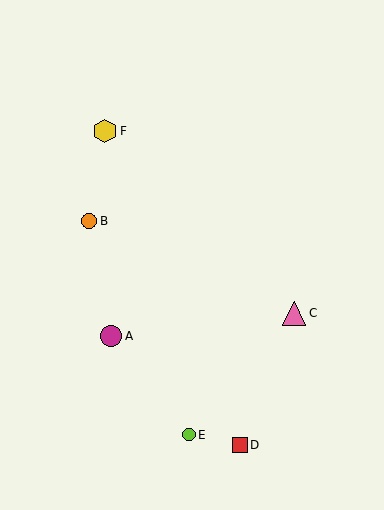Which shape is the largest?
The pink triangle (labeled C) is the largest.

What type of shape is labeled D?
Shape D is a red square.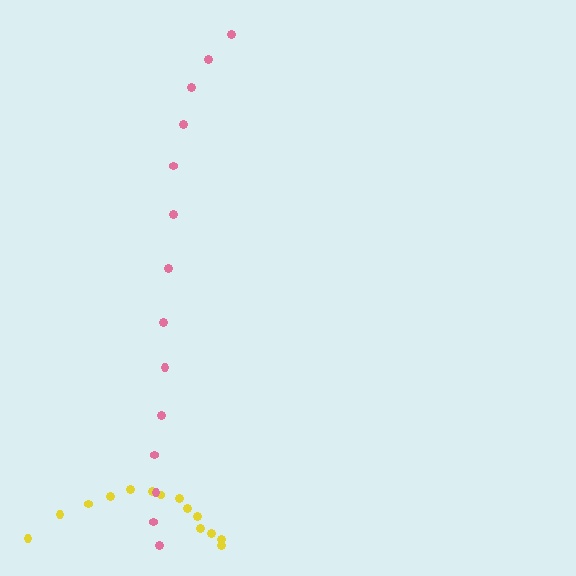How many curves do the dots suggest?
There are 2 distinct paths.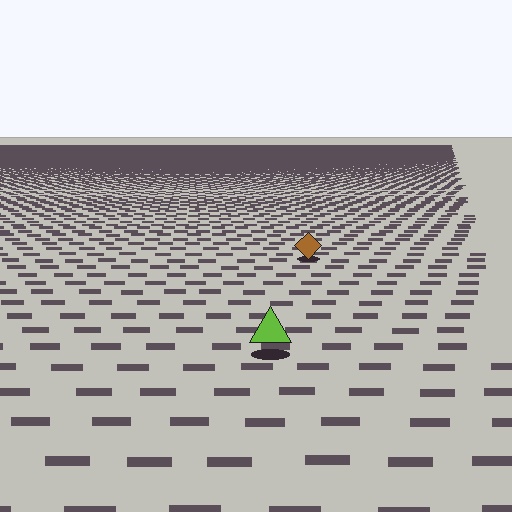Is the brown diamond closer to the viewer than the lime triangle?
No. The lime triangle is closer — you can tell from the texture gradient: the ground texture is coarser near it.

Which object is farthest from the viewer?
The brown diamond is farthest from the viewer. It appears smaller and the ground texture around it is denser.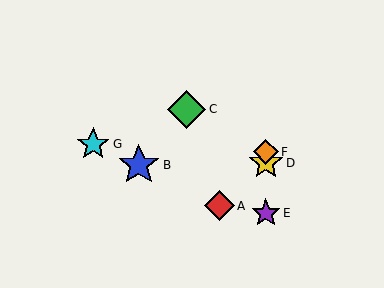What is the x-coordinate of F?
Object F is at x≈266.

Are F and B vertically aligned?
No, F is at x≈266 and B is at x≈139.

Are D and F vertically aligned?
Yes, both are at x≈266.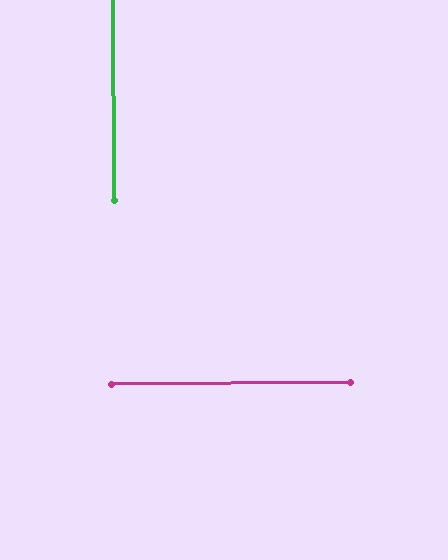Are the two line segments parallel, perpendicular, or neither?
Perpendicular — they meet at approximately 90°.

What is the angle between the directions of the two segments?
Approximately 90 degrees.